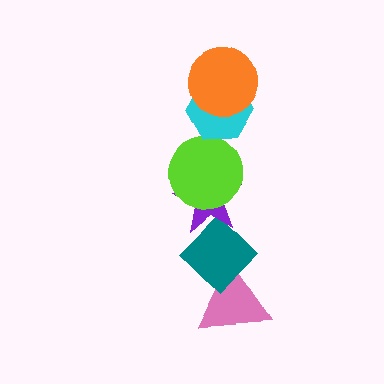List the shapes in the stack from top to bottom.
From top to bottom: the orange circle, the cyan hexagon, the lime circle, the purple star, the teal diamond, the pink triangle.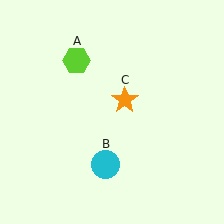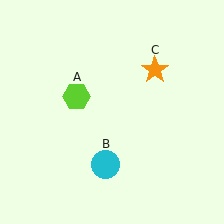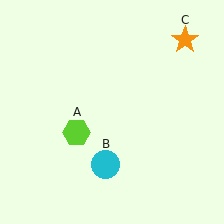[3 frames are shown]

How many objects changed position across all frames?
2 objects changed position: lime hexagon (object A), orange star (object C).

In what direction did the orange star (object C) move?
The orange star (object C) moved up and to the right.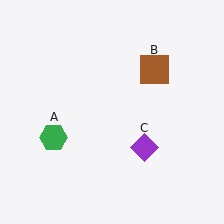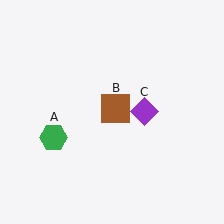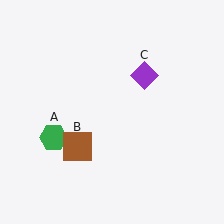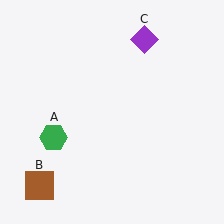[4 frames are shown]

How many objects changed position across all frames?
2 objects changed position: brown square (object B), purple diamond (object C).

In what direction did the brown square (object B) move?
The brown square (object B) moved down and to the left.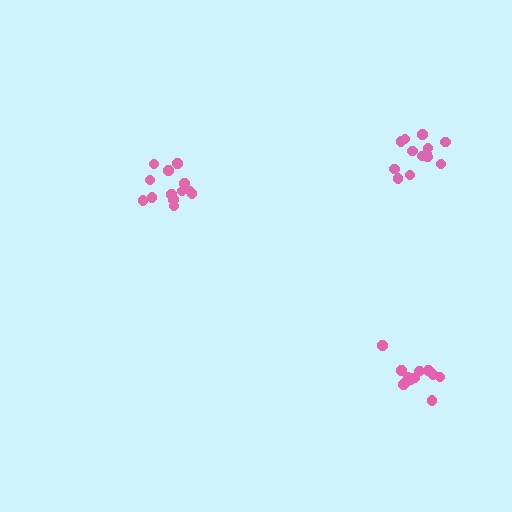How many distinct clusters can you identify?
There are 3 distinct clusters.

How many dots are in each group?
Group 1: 13 dots, Group 2: 13 dots, Group 3: 13 dots (39 total).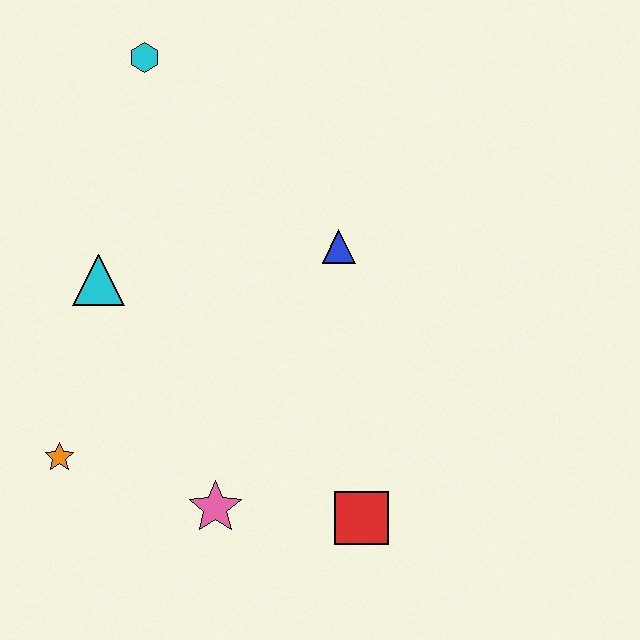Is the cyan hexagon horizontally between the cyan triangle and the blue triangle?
Yes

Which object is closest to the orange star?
The pink star is closest to the orange star.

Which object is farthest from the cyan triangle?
The red square is farthest from the cyan triangle.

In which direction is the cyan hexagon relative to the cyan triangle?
The cyan hexagon is above the cyan triangle.